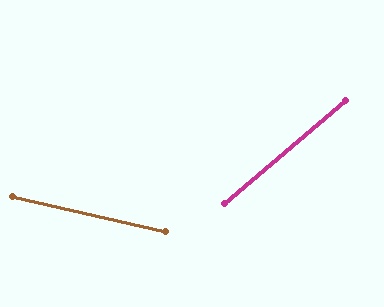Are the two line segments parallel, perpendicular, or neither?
Neither parallel nor perpendicular — they differ by about 54°.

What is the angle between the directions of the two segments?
Approximately 54 degrees.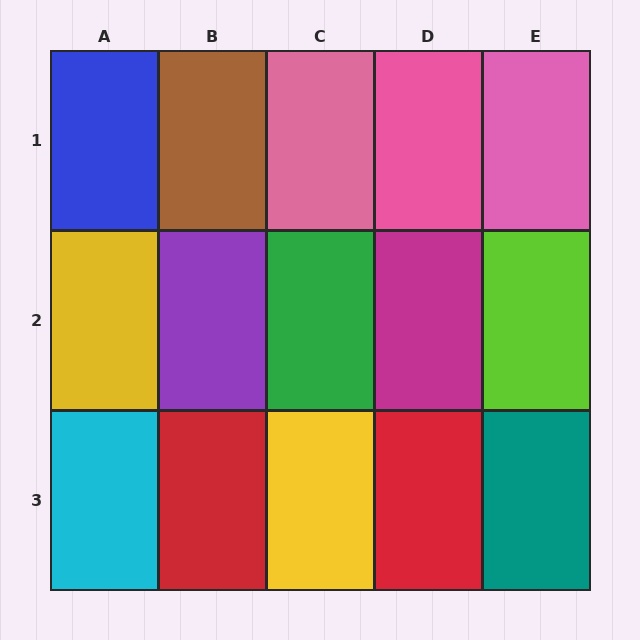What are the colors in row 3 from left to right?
Cyan, red, yellow, red, teal.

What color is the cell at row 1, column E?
Pink.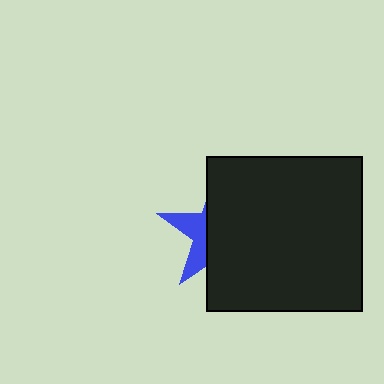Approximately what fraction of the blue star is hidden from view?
Roughly 69% of the blue star is hidden behind the black square.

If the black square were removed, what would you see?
You would see the complete blue star.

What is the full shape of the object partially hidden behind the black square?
The partially hidden object is a blue star.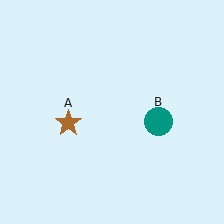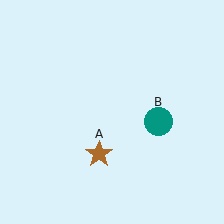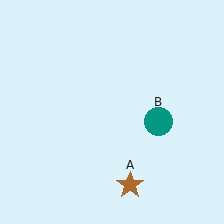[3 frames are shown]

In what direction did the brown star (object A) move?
The brown star (object A) moved down and to the right.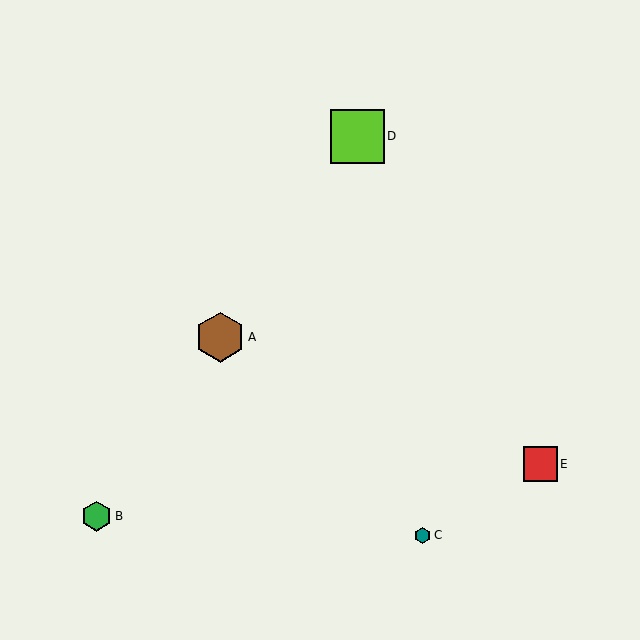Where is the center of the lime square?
The center of the lime square is at (357, 136).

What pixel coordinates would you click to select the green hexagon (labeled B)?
Click at (97, 516) to select the green hexagon B.